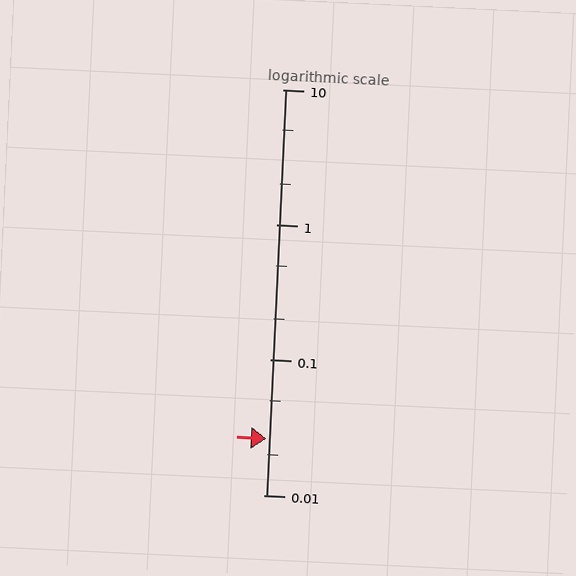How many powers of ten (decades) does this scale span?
The scale spans 3 decades, from 0.01 to 10.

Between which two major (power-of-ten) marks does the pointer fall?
The pointer is between 0.01 and 0.1.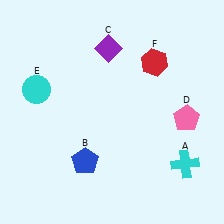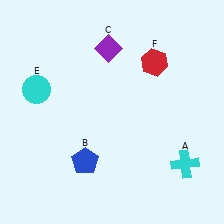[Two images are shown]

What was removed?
The pink pentagon (D) was removed in Image 2.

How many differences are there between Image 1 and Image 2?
There is 1 difference between the two images.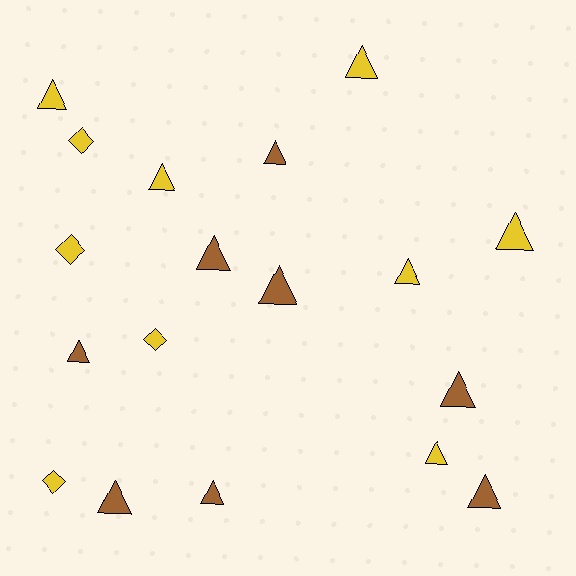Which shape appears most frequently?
Triangle, with 14 objects.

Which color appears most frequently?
Yellow, with 10 objects.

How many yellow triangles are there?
There are 6 yellow triangles.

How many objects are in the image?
There are 18 objects.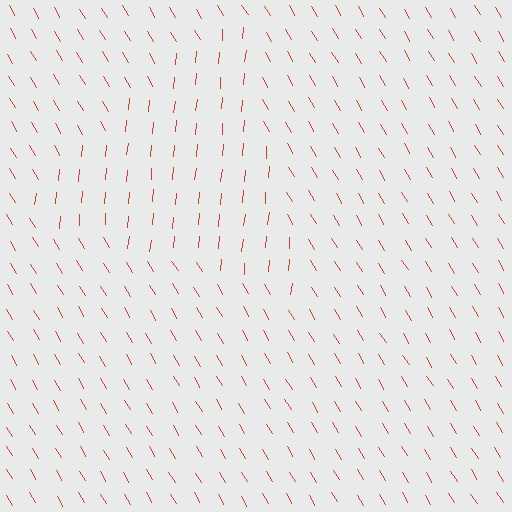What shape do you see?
I see a triangle.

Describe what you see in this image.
The image is filled with small red line segments. A triangle region in the image has lines oriented differently from the surrounding lines, creating a visible texture boundary.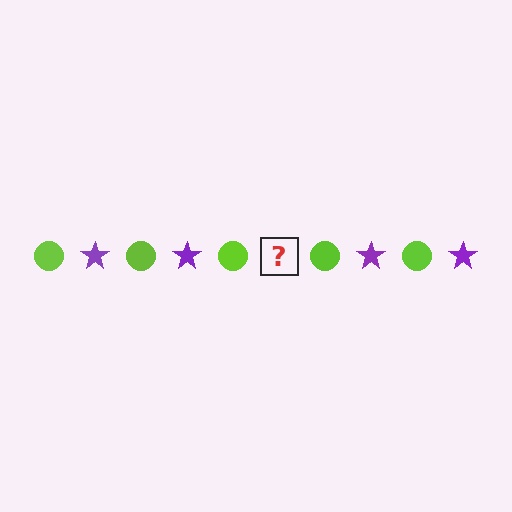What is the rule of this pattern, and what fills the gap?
The rule is that the pattern alternates between lime circle and purple star. The gap should be filled with a purple star.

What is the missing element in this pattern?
The missing element is a purple star.